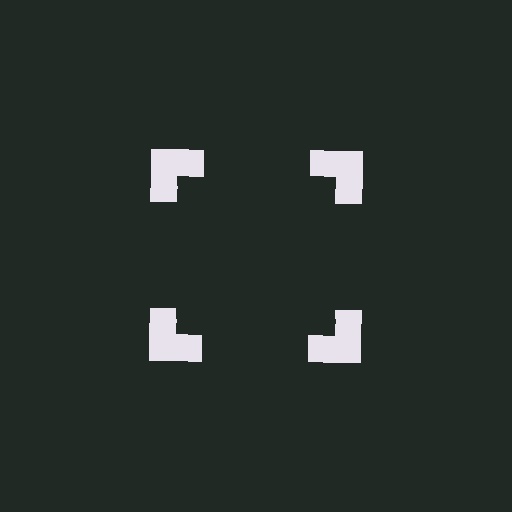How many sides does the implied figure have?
4 sides.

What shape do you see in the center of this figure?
An illusory square — its edges are inferred from the aligned wedge cuts in the notched squares, not physically drawn.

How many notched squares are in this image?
There are 4 — one at each vertex of the illusory square.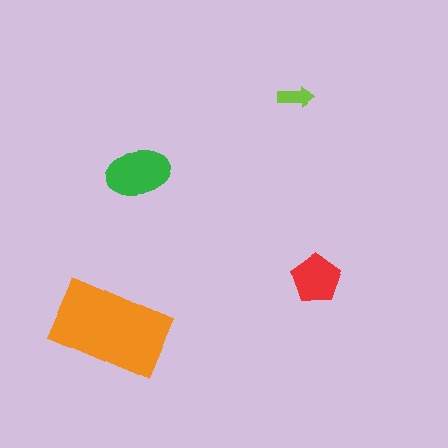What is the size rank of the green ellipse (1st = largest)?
2nd.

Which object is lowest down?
The orange rectangle is bottommost.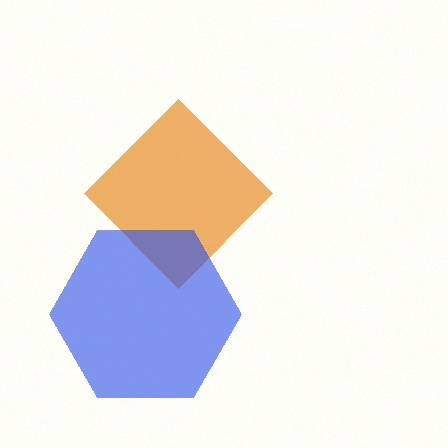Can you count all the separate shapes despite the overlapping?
Yes, there are 2 separate shapes.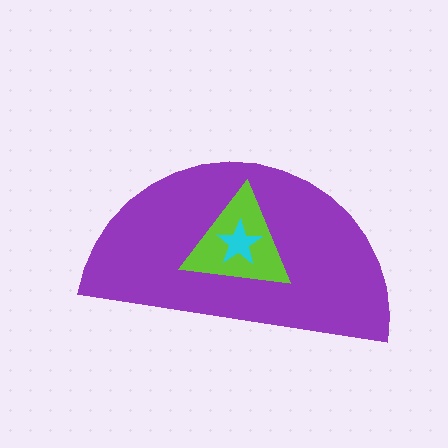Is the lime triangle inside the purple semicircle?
Yes.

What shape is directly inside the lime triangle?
The cyan star.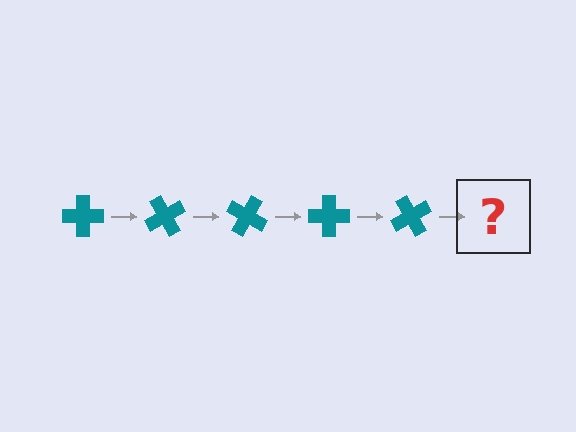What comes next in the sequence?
The next element should be a teal cross rotated 300 degrees.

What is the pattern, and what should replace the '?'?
The pattern is that the cross rotates 60 degrees each step. The '?' should be a teal cross rotated 300 degrees.